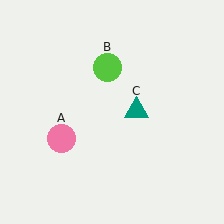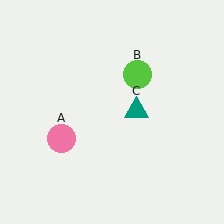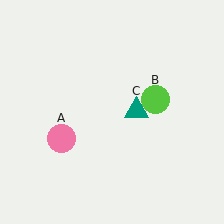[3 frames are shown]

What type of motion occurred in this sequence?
The lime circle (object B) rotated clockwise around the center of the scene.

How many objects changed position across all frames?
1 object changed position: lime circle (object B).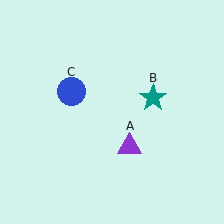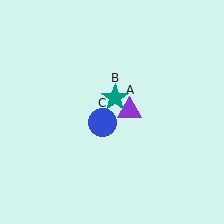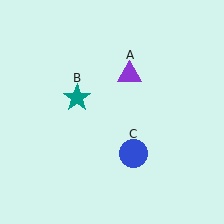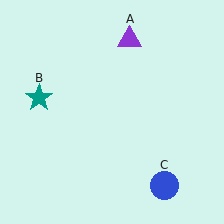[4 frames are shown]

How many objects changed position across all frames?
3 objects changed position: purple triangle (object A), teal star (object B), blue circle (object C).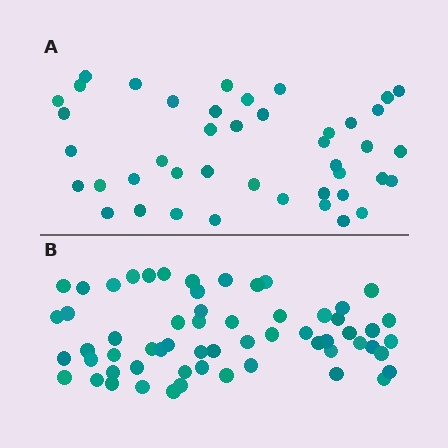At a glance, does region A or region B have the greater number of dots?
Region B (the bottom region) has more dots.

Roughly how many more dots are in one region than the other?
Region B has approximately 15 more dots than region A.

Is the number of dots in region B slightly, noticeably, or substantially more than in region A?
Region B has noticeably more, but not dramatically so. The ratio is roughly 1.4 to 1.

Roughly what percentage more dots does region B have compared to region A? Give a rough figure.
About 40% more.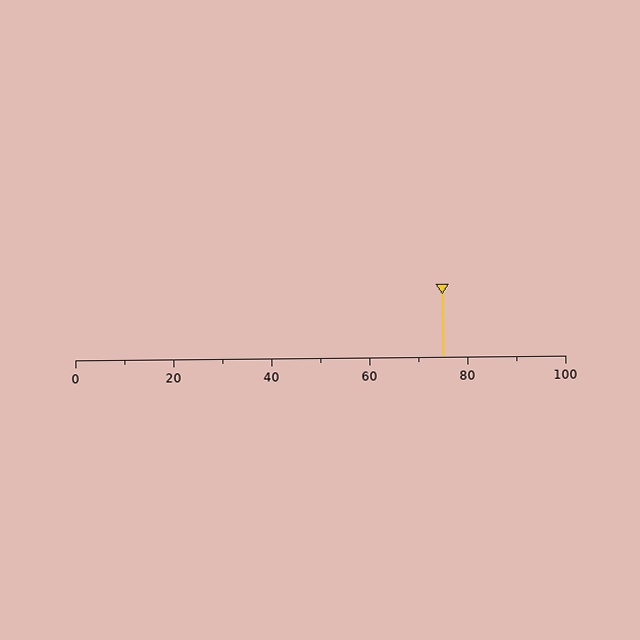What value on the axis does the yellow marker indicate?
The marker indicates approximately 75.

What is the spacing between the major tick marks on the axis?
The major ticks are spaced 20 apart.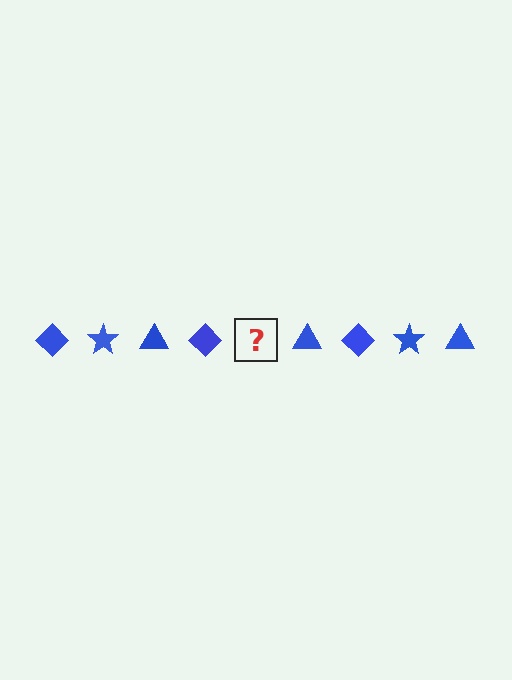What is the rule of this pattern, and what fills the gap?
The rule is that the pattern cycles through diamond, star, triangle shapes in blue. The gap should be filled with a blue star.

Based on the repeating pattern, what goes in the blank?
The blank should be a blue star.